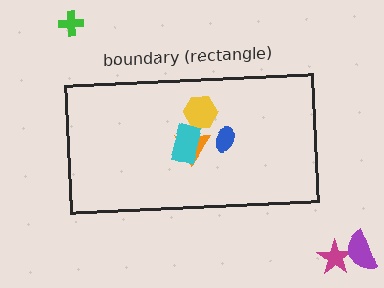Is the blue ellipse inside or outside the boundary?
Inside.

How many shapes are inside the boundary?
4 inside, 3 outside.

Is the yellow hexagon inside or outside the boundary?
Inside.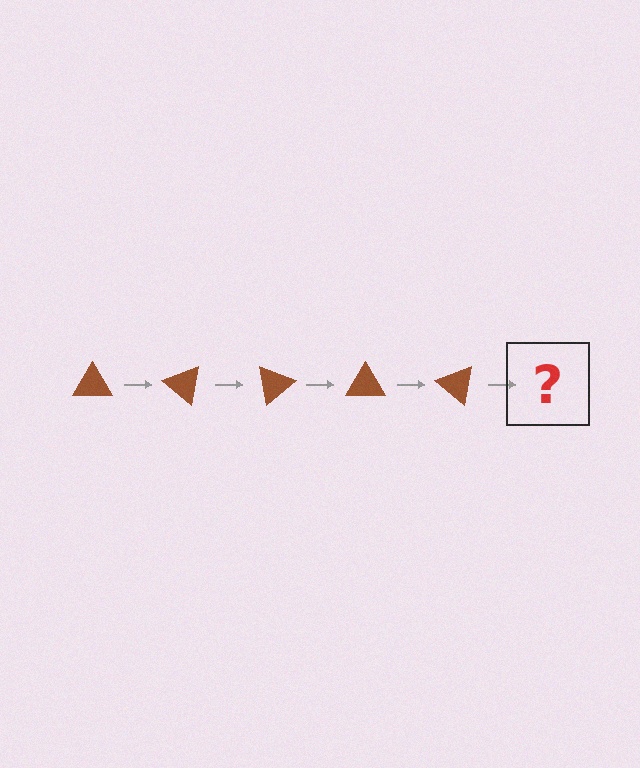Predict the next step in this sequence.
The next step is a brown triangle rotated 200 degrees.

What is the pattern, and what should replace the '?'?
The pattern is that the triangle rotates 40 degrees each step. The '?' should be a brown triangle rotated 200 degrees.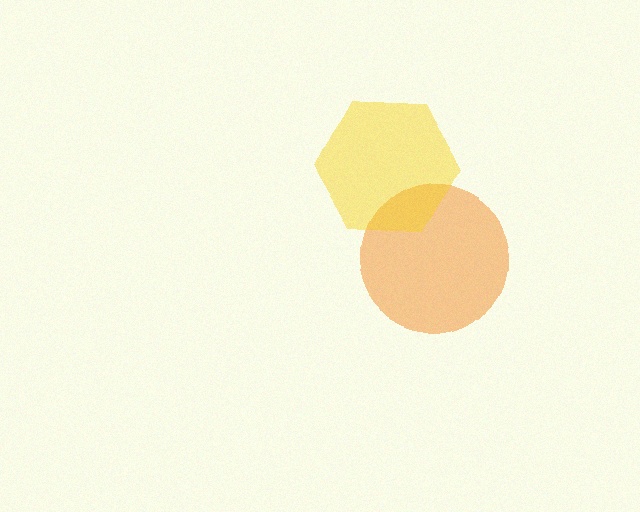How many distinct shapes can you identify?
There are 2 distinct shapes: an orange circle, a yellow hexagon.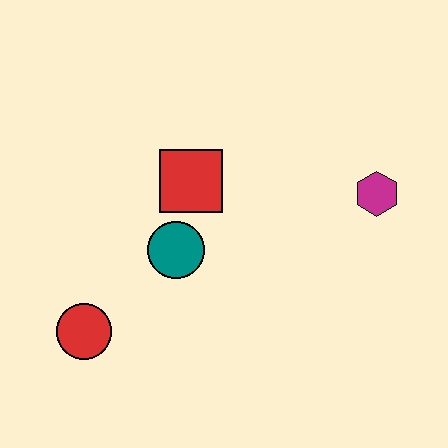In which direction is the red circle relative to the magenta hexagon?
The red circle is to the left of the magenta hexagon.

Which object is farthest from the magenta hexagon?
The red circle is farthest from the magenta hexagon.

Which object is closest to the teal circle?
The red square is closest to the teal circle.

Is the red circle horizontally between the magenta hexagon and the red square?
No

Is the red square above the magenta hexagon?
Yes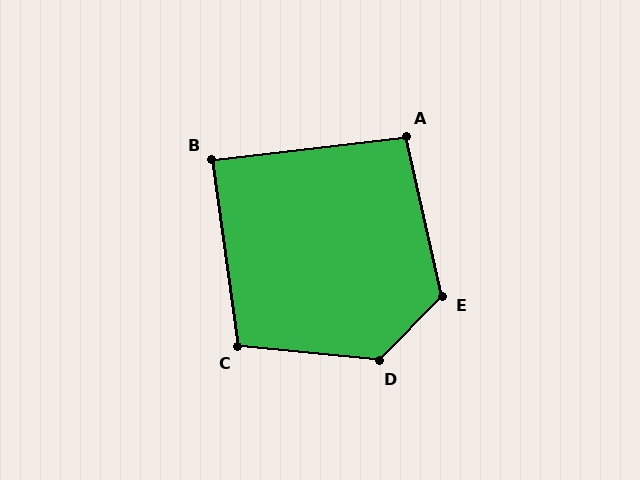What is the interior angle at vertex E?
Approximately 123 degrees (obtuse).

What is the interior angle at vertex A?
Approximately 96 degrees (obtuse).